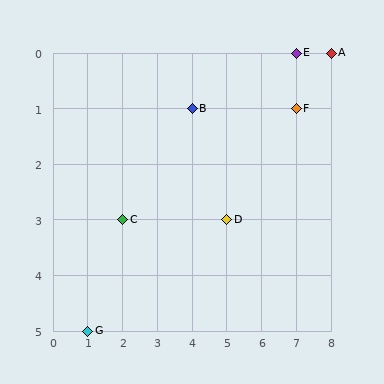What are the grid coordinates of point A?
Point A is at grid coordinates (8, 0).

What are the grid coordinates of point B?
Point B is at grid coordinates (4, 1).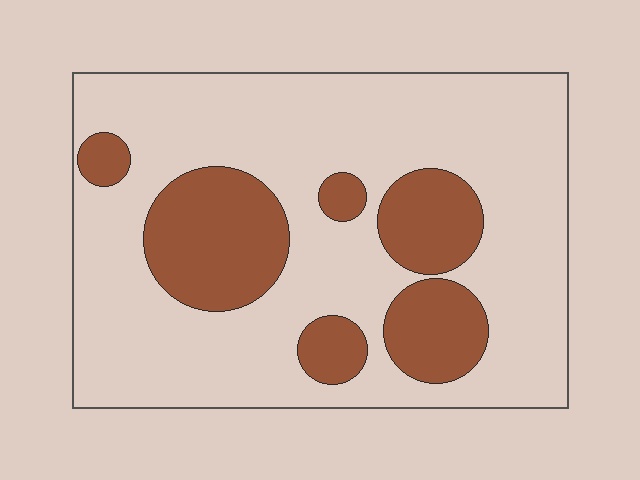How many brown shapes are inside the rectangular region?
6.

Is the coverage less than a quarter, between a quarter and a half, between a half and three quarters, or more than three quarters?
Between a quarter and a half.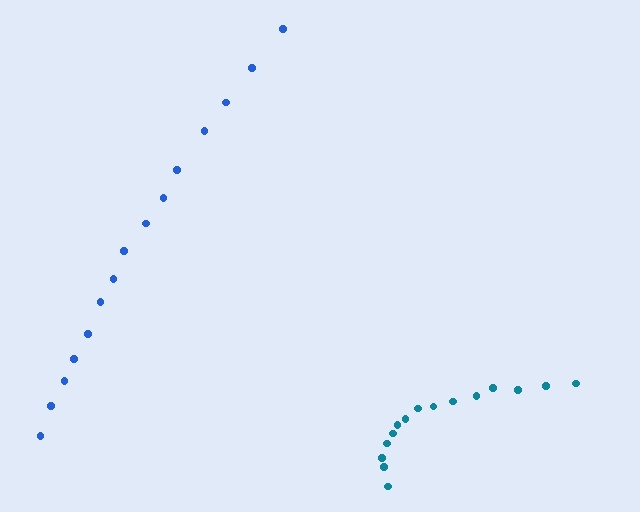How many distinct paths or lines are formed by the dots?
There are 2 distinct paths.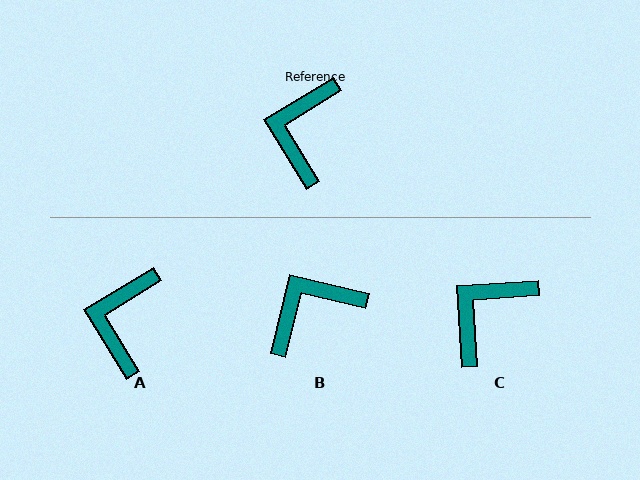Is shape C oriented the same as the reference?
No, it is off by about 27 degrees.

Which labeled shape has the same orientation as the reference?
A.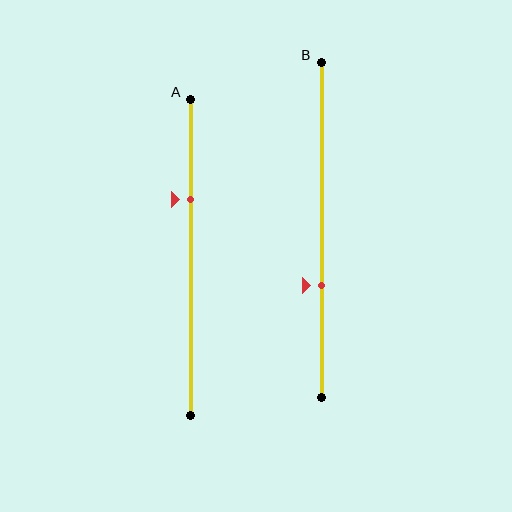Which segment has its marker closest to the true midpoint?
Segment B has its marker closest to the true midpoint.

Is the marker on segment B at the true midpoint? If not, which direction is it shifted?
No, the marker on segment B is shifted downward by about 16% of the segment length.